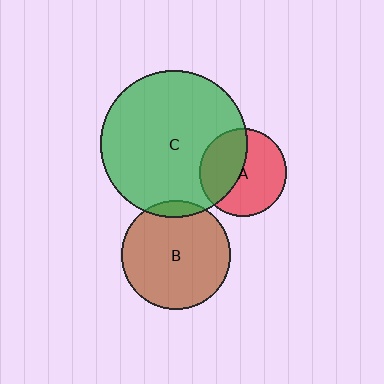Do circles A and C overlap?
Yes.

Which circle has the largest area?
Circle C (green).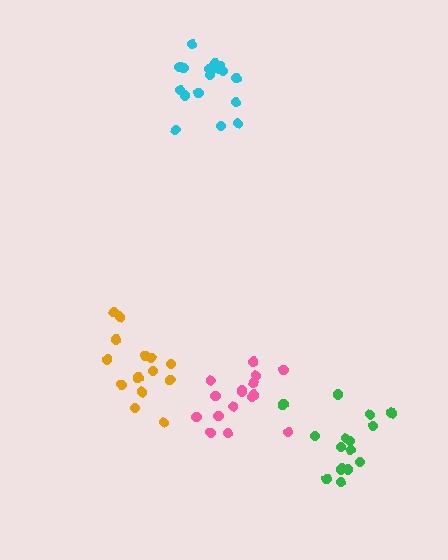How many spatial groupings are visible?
There are 4 spatial groupings.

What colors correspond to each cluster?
The clusters are colored: green, orange, cyan, pink.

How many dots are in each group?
Group 1: 16 dots, Group 2: 14 dots, Group 3: 17 dots, Group 4: 16 dots (63 total).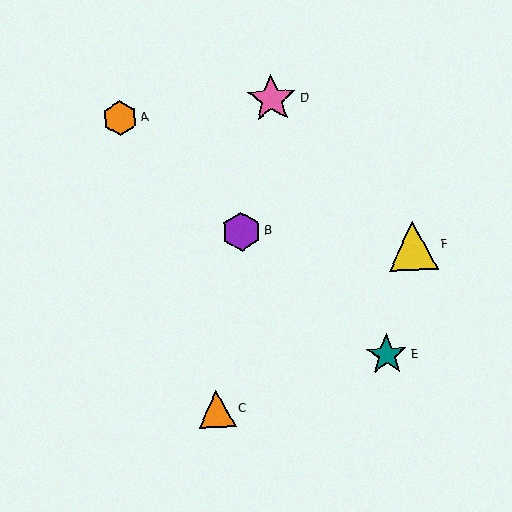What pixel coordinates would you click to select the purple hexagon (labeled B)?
Click at (241, 232) to select the purple hexagon B.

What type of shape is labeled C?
Shape C is an orange triangle.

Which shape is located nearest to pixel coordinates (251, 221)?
The purple hexagon (labeled B) at (241, 232) is nearest to that location.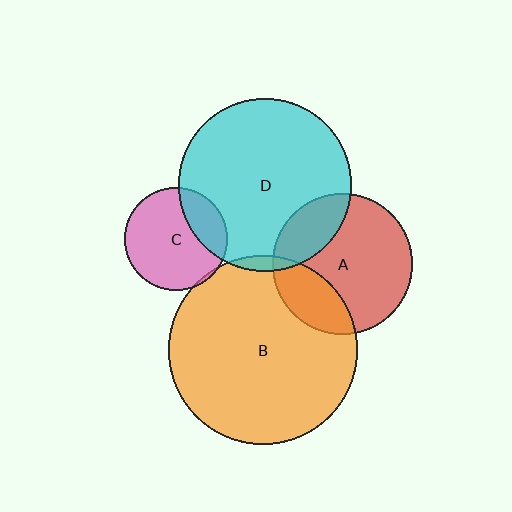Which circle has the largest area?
Circle B (orange).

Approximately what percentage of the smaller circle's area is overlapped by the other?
Approximately 5%.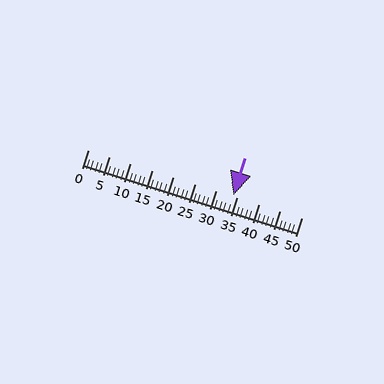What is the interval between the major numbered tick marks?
The major tick marks are spaced 5 units apart.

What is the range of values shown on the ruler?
The ruler shows values from 0 to 50.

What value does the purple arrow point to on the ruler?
The purple arrow points to approximately 34.